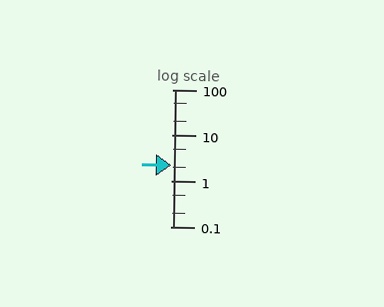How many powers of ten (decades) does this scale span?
The scale spans 3 decades, from 0.1 to 100.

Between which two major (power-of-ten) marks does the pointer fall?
The pointer is between 1 and 10.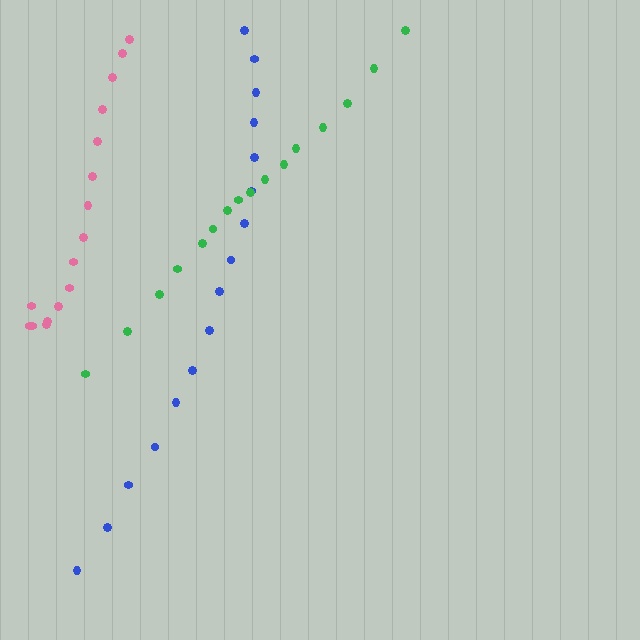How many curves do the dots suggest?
There are 3 distinct paths.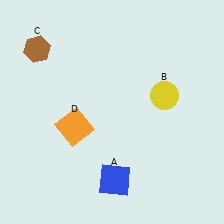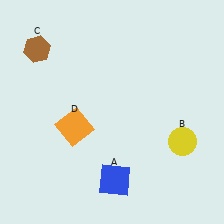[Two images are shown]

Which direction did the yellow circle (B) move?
The yellow circle (B) moved down.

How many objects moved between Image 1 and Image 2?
1 object moved between the two images.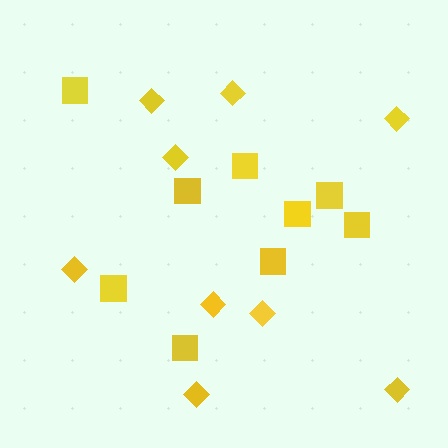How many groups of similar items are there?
There are 2 groups: one group of squares (9) and one group of diamonds (9).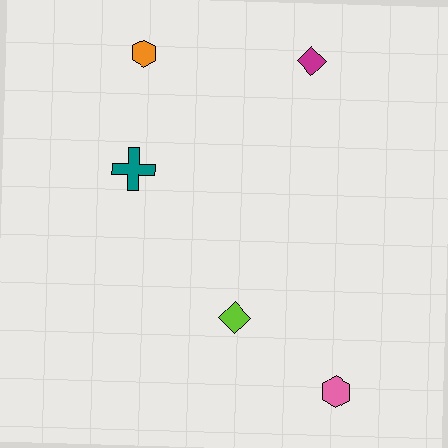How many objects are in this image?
There are 5 objects.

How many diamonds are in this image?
There are 2 diamonds.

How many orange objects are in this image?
There is 1 orange object.